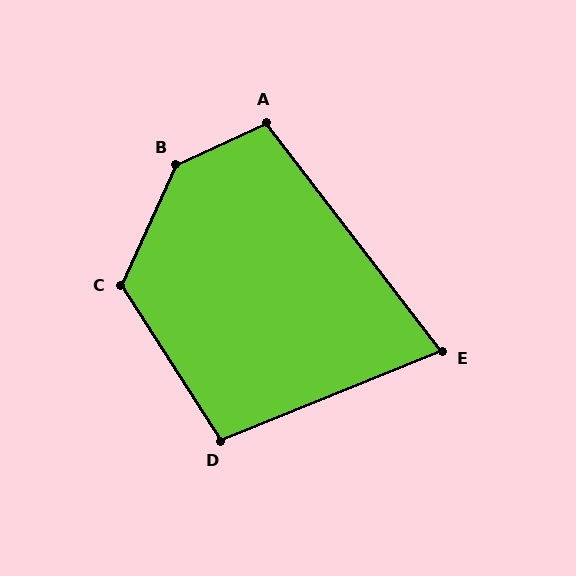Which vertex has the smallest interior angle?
E, at approximately 74 degrees.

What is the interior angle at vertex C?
Approximately 123 degrees (obtuse).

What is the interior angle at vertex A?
Approximately 103 degrees (obtuse).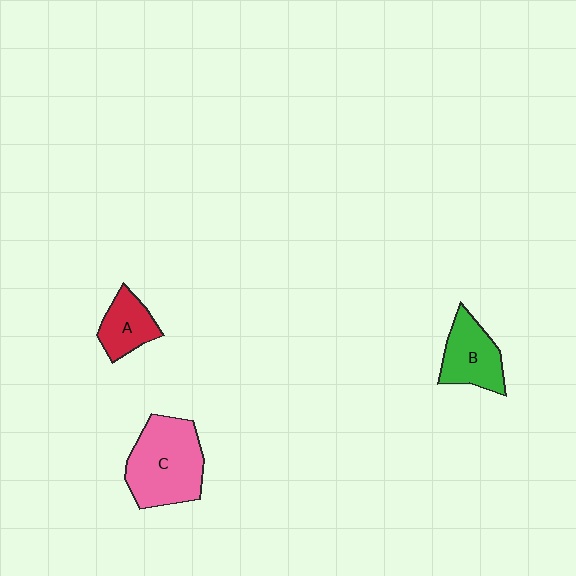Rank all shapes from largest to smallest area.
From largest to smallest: C (pink), B (green), A (red).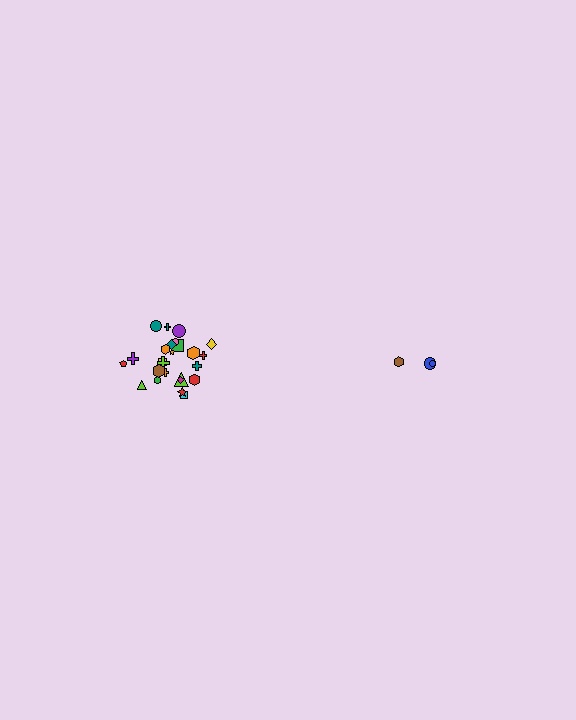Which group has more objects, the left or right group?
The left group.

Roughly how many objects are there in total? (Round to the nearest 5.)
Roughly 30 objects in total.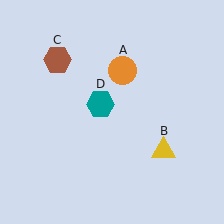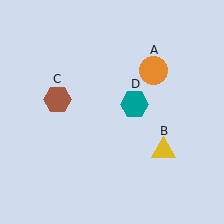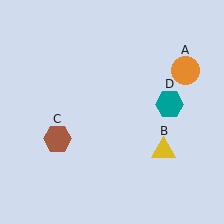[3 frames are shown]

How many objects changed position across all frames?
3 objects changed position: orange circle (object A), brown hexagon (object C), teal hexagon (object D).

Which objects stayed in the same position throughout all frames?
Yellow triangle (object B) remained stationary.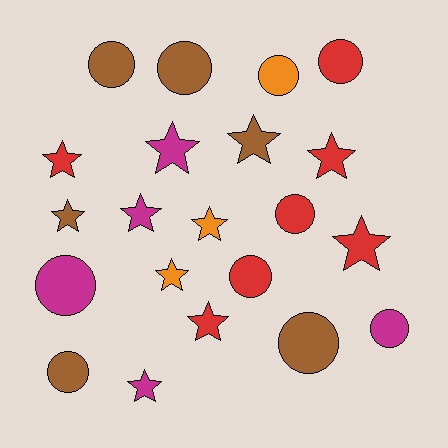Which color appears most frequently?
Red, with 7 objects.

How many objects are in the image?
There are 21 objects.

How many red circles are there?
There are 3 red circles.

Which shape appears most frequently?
Star, with 11 objects.